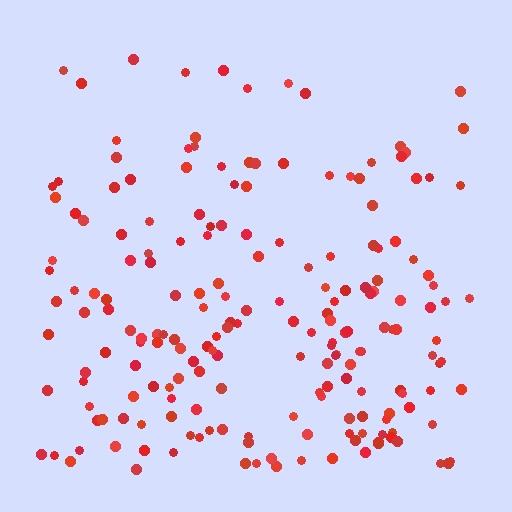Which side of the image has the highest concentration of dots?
The bottom.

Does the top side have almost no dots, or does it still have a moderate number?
Still a moderate number, just noticeably fewer than the bottom.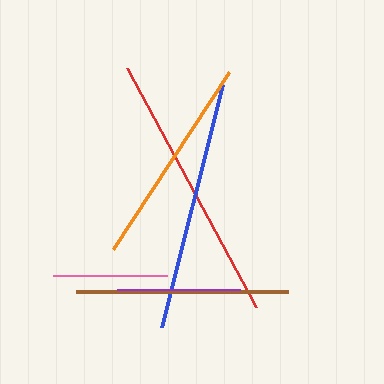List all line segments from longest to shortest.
From longest to shortest: red, blue, orange, brown, purple, pink.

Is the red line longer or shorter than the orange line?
The red line is longer than the orange line.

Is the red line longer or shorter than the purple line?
The red line is longer than the purple line.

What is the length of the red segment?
The red segment is approximately 272 pixels long.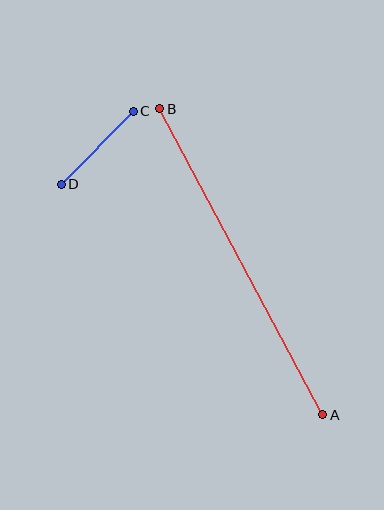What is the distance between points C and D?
The distance is approximately 103 pixels.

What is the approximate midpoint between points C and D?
The midpoint is at approximately (97, 148) pixels.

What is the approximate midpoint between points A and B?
The midpoint is at approximately (241, 262) pixels.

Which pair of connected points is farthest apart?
Points A and B are farthest apart.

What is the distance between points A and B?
The distance is approximately 347 pixels.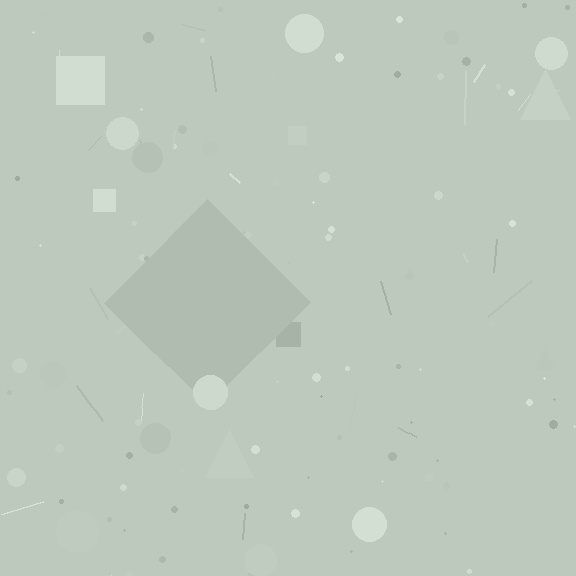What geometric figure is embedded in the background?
A diamond is embedded in the background.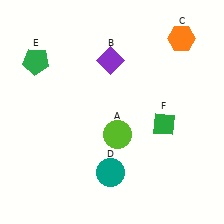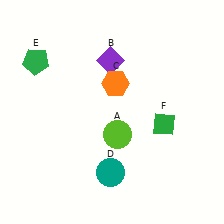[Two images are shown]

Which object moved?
The orange hexagon (C) moved left.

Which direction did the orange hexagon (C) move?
The orange hexagon (C) moved left.